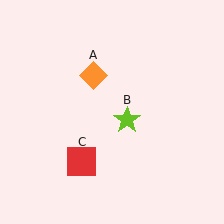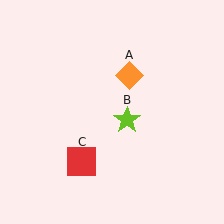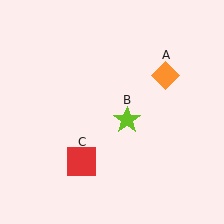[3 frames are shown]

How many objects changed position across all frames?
1 object changed position: orange diamond (object A).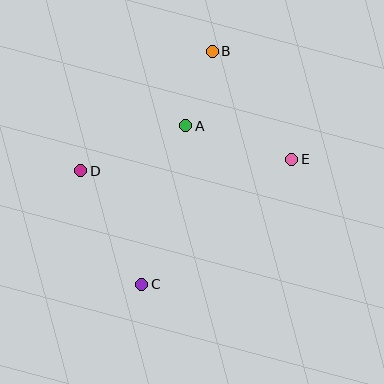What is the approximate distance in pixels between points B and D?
The distance between B and D is approximately 178 pixels.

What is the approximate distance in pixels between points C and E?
The distance between C and E is approximately 195 pixels.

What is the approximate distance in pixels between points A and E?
The distance between A and E is approximately 111 pixels.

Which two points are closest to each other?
Points A and B are closest to each other.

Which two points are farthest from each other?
Points B and C are farthest from each other.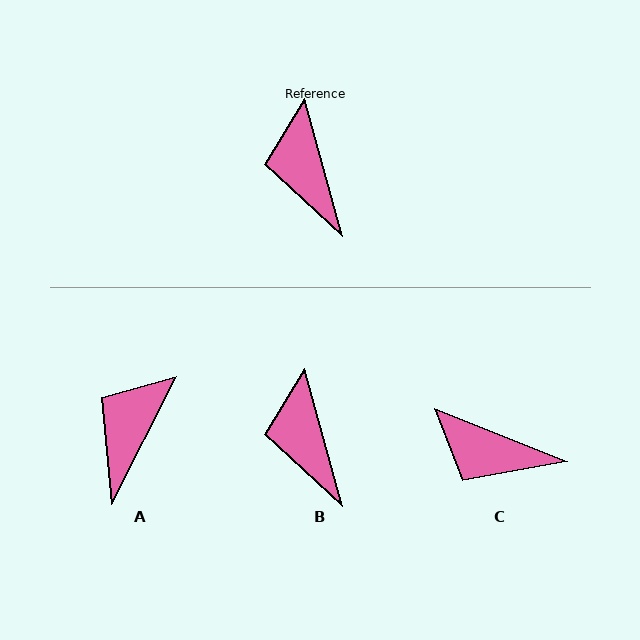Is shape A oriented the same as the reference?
No, it is off by about 42 degrees.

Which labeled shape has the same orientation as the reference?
B.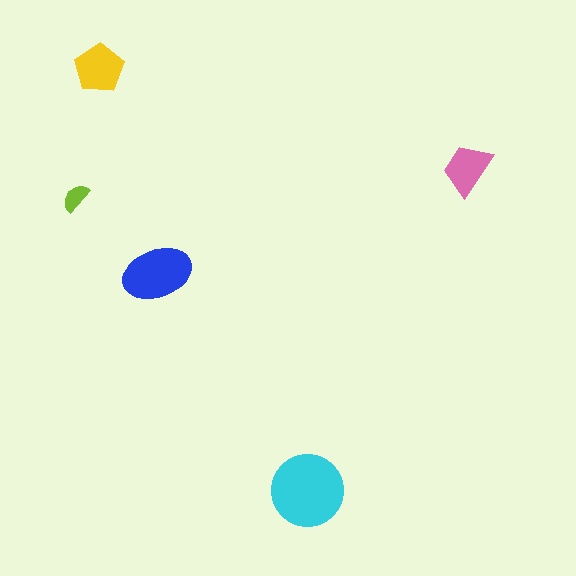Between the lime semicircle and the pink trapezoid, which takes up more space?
The pink trapezoid.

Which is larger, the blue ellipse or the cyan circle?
The cyan circle.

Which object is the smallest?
The lime semicircle.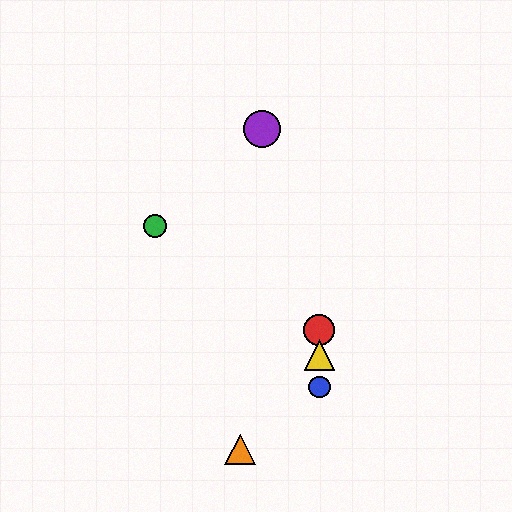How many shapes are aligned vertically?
3 shapes (the red circle, the blue circle, the yellow triangle) are aligned vertically.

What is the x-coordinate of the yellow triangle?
The yellow triangle is at x≈319.